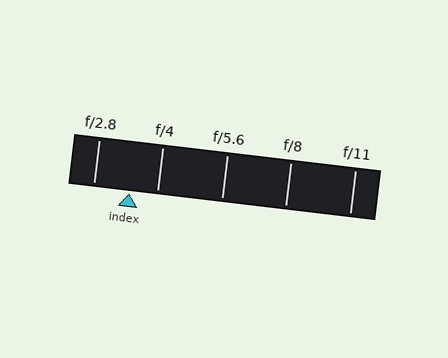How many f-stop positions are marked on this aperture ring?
There are 5 f-stop positions marked.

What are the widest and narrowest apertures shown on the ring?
The widest aperture shown is f/2.8 and the narrowest is f/11.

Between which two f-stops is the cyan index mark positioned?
The index mark is between f/2.8 and f/4.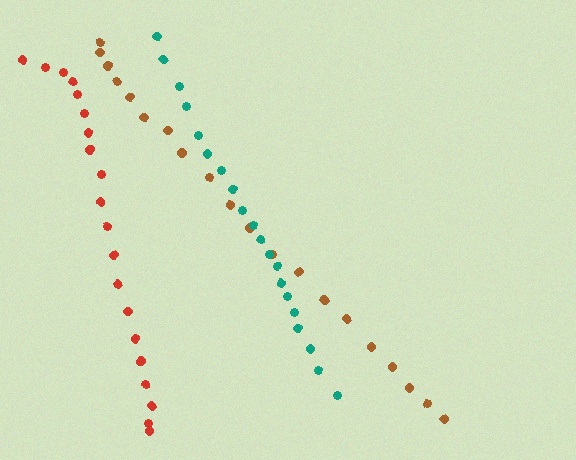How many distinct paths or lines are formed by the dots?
There are 3 distinct paths.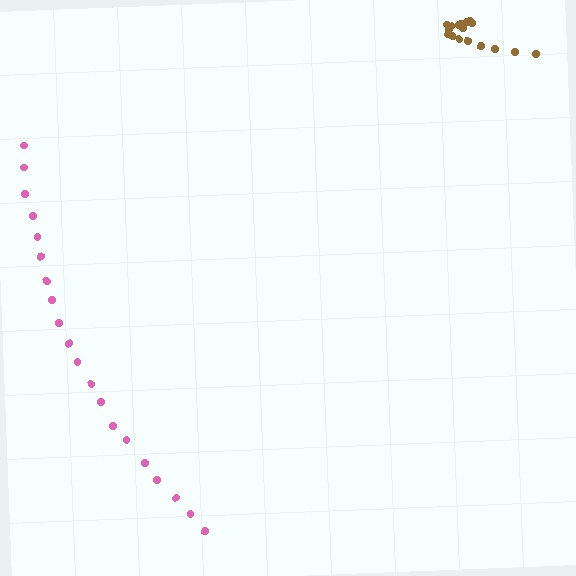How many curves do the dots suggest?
There are 2 distinct paths.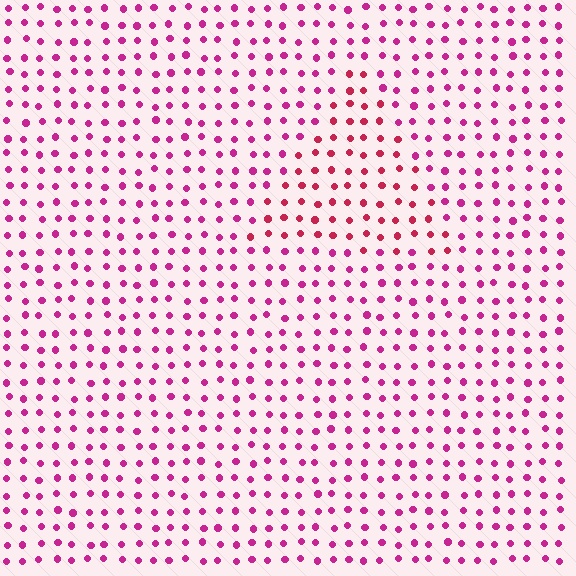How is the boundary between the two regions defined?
The boundary is defined purely by a slight shift in hue (about 25 degrees). Spacing, size, and orientation are identical on both sides.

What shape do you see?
I see a triangle.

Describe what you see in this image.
The image is filled with small magenta elements in a uniform arrangement. A triangle-shaped region is visible where the elements are tinted to a slightly different hue, forming a subtle color boundary.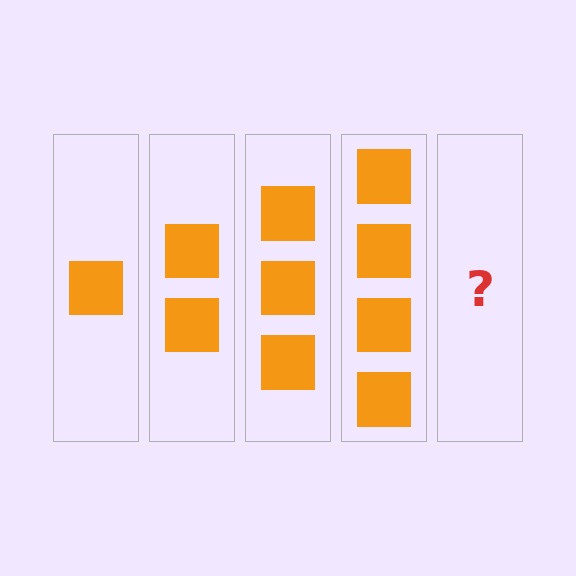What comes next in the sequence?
The next element should be 5 squares.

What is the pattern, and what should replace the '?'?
The pattern is that each step adds one more square. The '?' should be 5 squares.